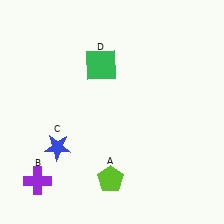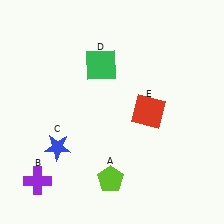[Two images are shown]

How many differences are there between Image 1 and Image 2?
There is 1 difference between the two images.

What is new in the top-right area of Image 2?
A red square (E) was added in the top-right area of Image 2.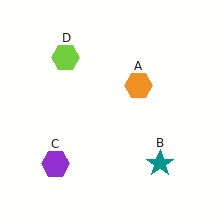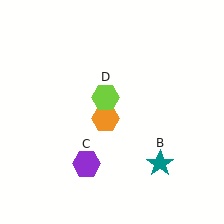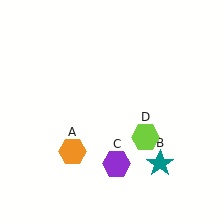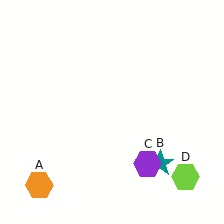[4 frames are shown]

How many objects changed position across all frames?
3 objects changed position: orange hexagon (object A), purple hexagon (object C), lime hexagon (object D).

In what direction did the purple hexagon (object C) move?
The purple hexagon (object C) moved right.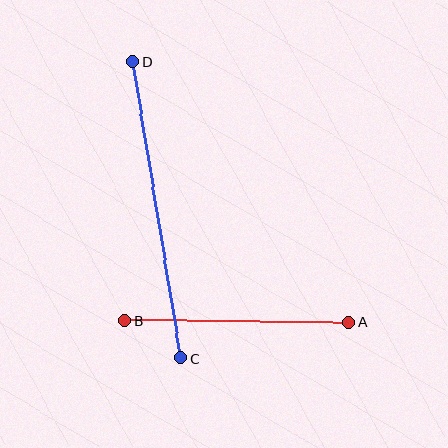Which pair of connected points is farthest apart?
Points C and D are farthest apart.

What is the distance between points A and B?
The distance is approximately 224 pixels.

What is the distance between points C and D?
The distance is approximately 300 pixels.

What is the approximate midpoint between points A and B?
The midpoint is at approximately (236, 321) pixels.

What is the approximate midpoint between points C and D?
The midpoint is at approximately (157, 210) pixels.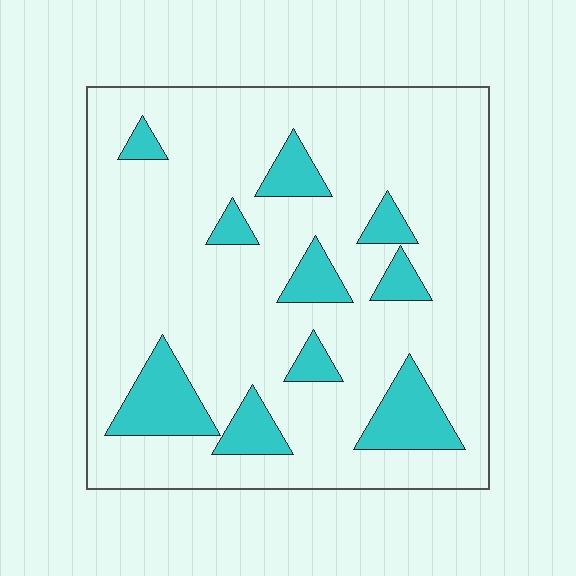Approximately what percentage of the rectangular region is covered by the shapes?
Approximately 15%.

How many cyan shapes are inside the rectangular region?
10.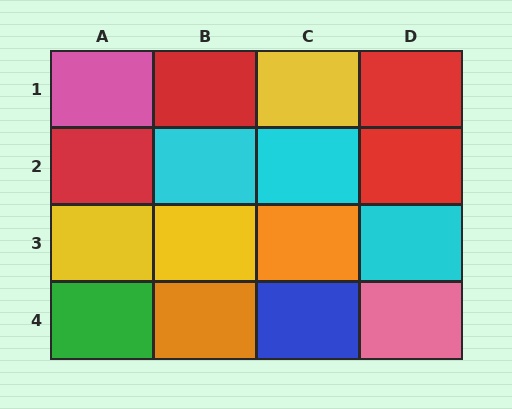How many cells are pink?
2 cells are pink.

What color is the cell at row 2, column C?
Cyan.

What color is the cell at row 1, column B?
Red.